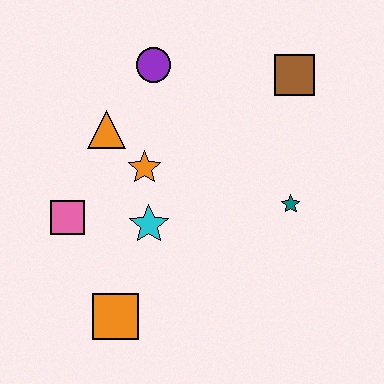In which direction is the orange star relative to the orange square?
The orange star is above the orange square.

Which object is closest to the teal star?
The brown square is closest to the teal star.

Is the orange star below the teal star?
No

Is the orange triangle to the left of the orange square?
Yes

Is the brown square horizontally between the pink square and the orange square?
No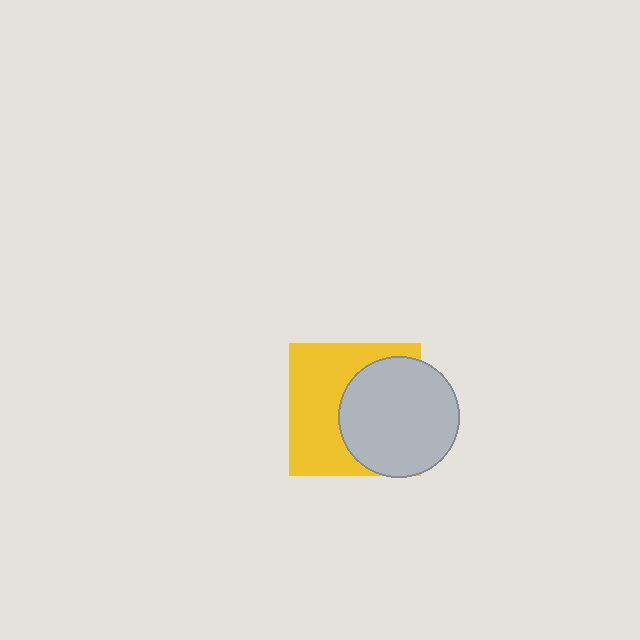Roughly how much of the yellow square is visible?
About half of it is visible (roughly 51%).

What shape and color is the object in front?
The object in front is a light gray circle.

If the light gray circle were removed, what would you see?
You would see the complete yellow square.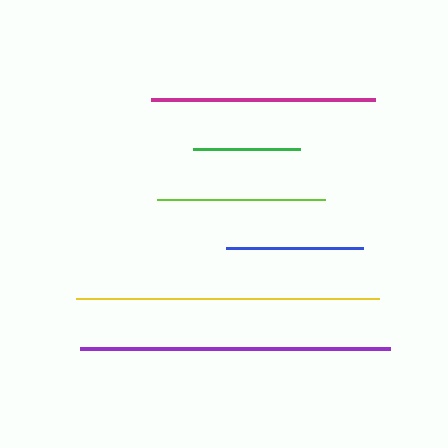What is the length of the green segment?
The green segment is approximately 107 pixels long.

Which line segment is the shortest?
The green line is the shortest at approximately 107 pixels.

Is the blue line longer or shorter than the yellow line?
The yellow line is longer than the blue line.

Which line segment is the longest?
The purple line is the longest at approximately 310 pixels.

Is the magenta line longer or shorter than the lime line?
The magenta line is longer than the lime line.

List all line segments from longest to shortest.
From longest to shortest: purple, yellow, magenta, lime, blue, green.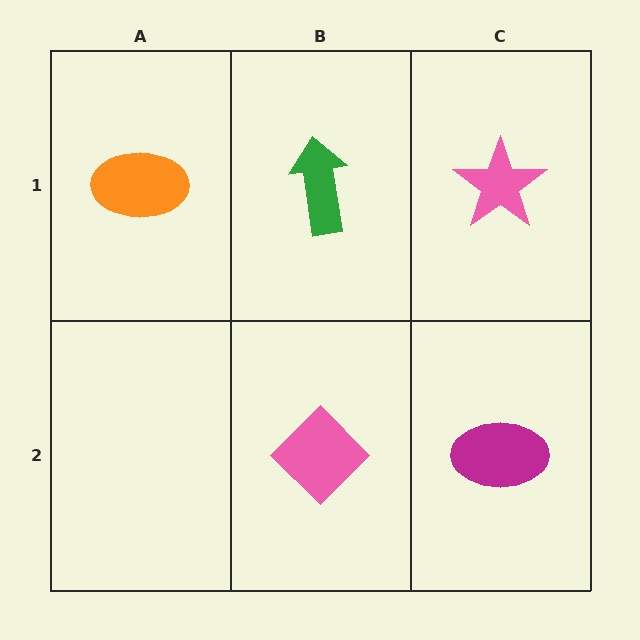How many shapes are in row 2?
2 shapes.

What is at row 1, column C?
A pink star.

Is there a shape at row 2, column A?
No, that cell is empty.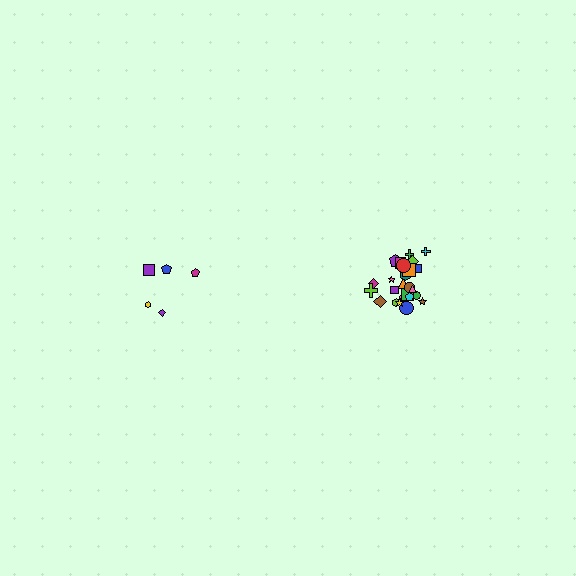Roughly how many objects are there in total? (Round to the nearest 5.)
Roughly 30 objects in total.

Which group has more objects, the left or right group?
The right group.